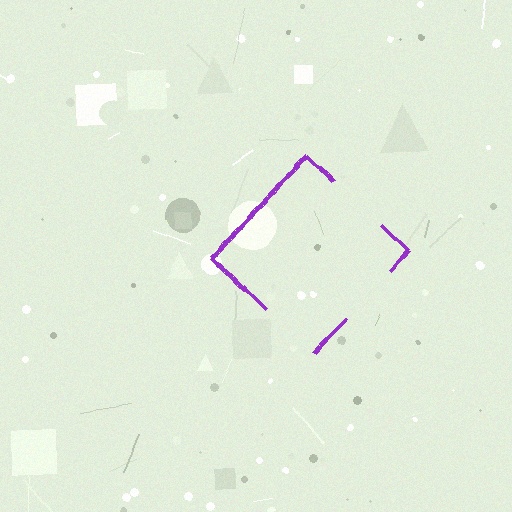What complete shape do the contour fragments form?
The contour fragments form a diamond.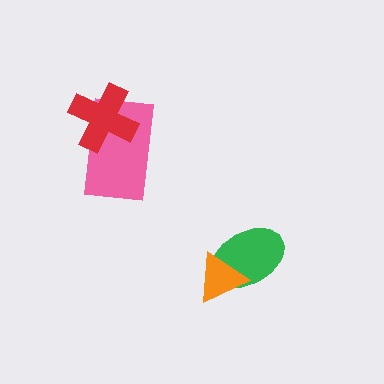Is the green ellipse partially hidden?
Yes, it is partially covered by another shape.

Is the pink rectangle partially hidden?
Yes, it is partially covered by another shape.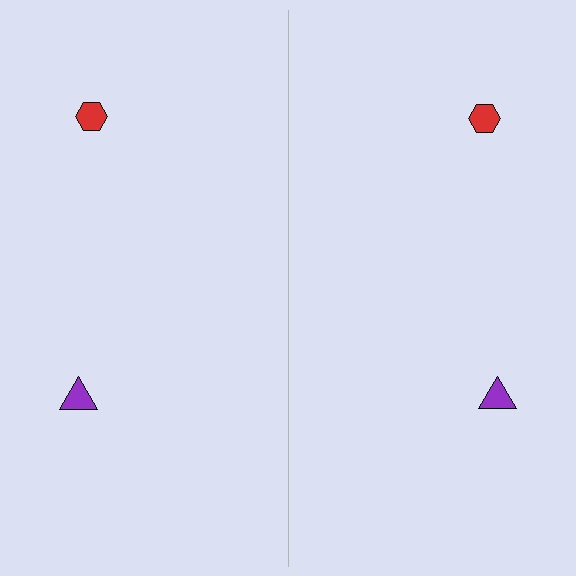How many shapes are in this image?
There are 4 shapes in this image.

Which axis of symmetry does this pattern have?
The pattern has a vertical axis of symmetry running through the center of the image.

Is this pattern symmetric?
Yes, this pattern has bilateral (reflection) symmetry.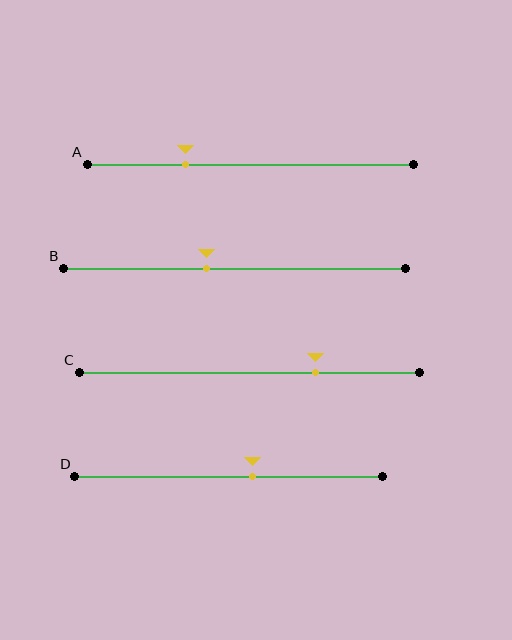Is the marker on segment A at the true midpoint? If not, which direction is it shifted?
No, the marker on segment A is shifted to the left by about 20% of the segment length.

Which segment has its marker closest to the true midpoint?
Segment D has its marker closest to the true midpoint.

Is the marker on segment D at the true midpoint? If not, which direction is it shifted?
No, the marker on segment D is shifted to the right by about 8% of the segment length.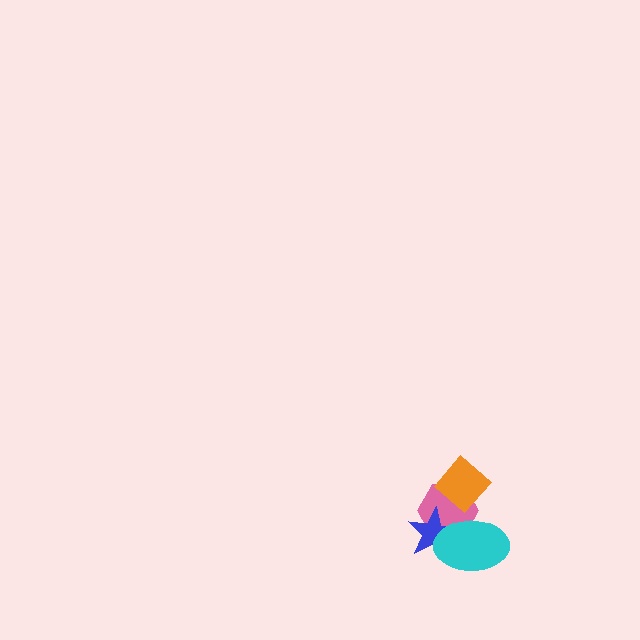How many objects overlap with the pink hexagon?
3 objects overlap with the pink hexagon.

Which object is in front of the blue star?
The cyan ellipse is in front of the blue star.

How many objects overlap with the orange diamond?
1 object overlaps with the orange diamond.